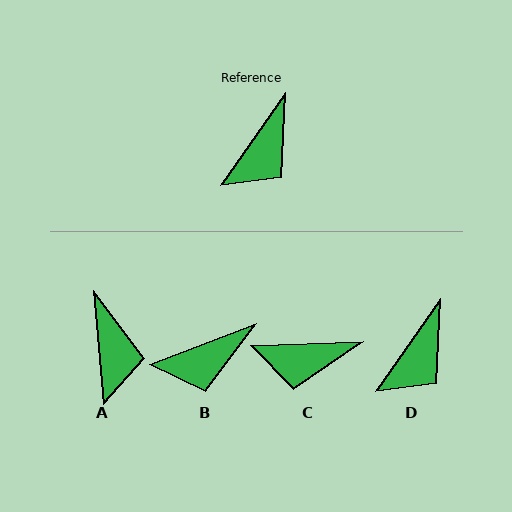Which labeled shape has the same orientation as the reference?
D.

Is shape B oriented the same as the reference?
No, it is off by about 34 degrees.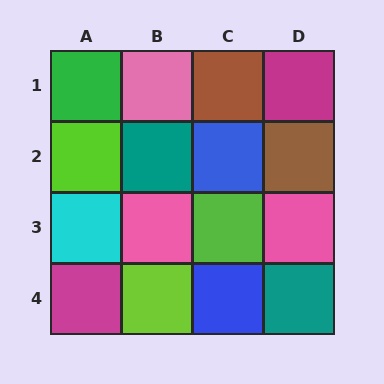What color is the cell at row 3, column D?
Pink.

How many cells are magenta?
2 cells are magenta.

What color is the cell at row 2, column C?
Blue.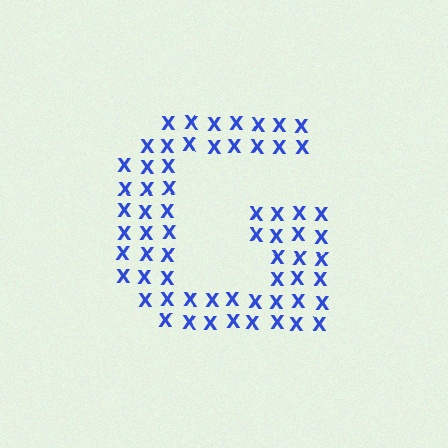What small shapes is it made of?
It is made of small letter X's.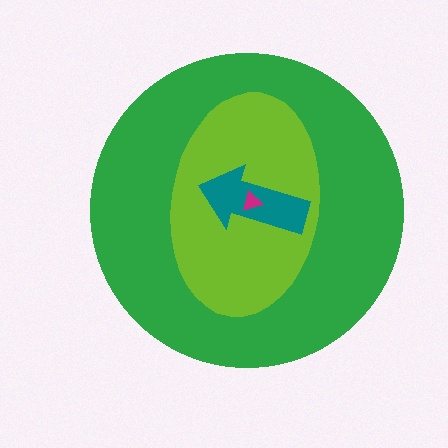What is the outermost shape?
The green circle.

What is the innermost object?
The magenta triangle.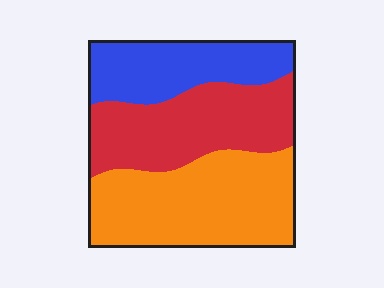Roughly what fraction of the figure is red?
Red covers roughly 35% of the figure.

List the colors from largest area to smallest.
From largest to smallest: orange, red, blue.